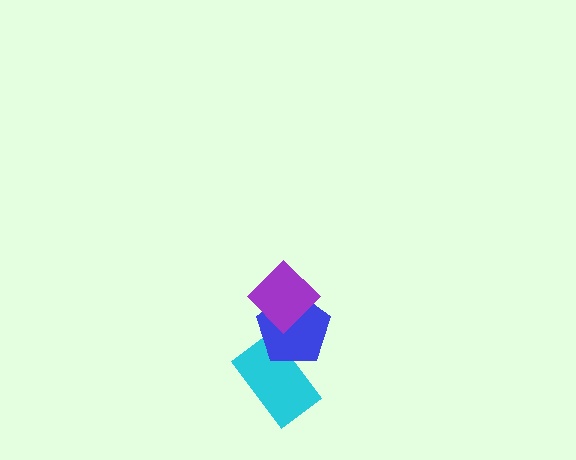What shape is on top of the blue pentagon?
The purple diamond is on top of the blue pentagon.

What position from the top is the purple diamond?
The purple diamond is 1st from the top.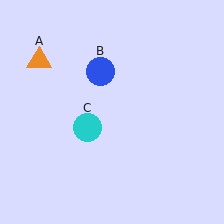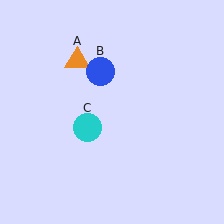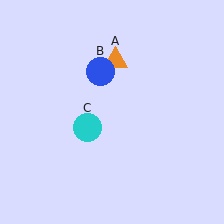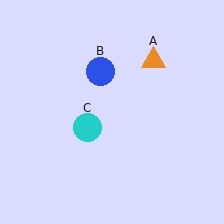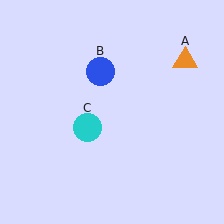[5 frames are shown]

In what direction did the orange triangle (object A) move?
The orange triangle (object A) moved right.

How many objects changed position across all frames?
1 object changed position: orange triangle (object A).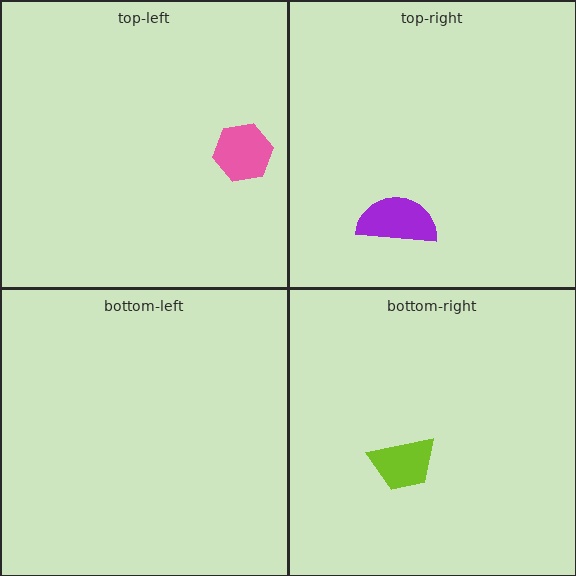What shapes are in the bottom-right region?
The lime trapezoid.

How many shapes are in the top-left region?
1.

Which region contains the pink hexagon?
The top-left region.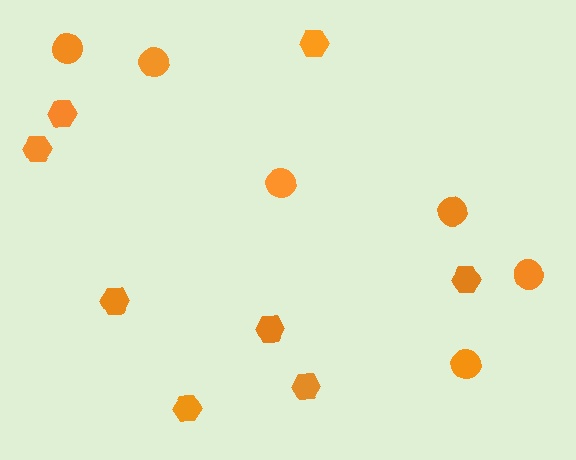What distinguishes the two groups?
There are 2 groups: one group of hexagons (8) and one group of circles (6).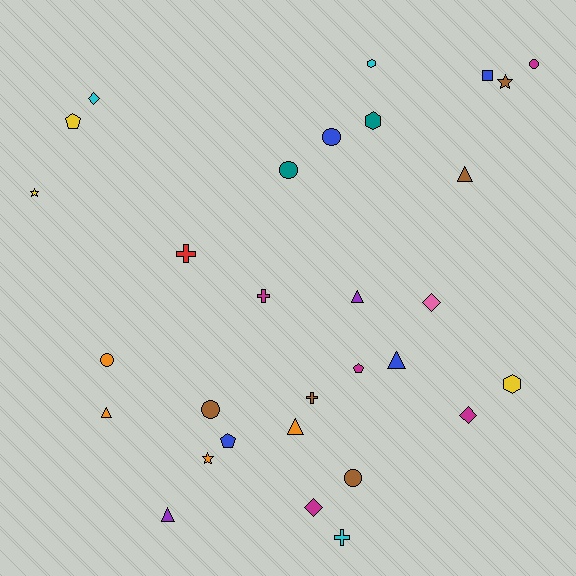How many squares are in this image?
There is 1 square.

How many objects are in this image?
There are 30 objects.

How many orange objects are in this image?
There are 4 orange objects.